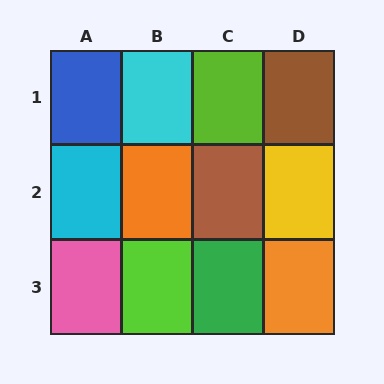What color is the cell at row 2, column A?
Cyan.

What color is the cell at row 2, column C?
Brown.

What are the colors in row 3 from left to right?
Pink, lime, green, orange.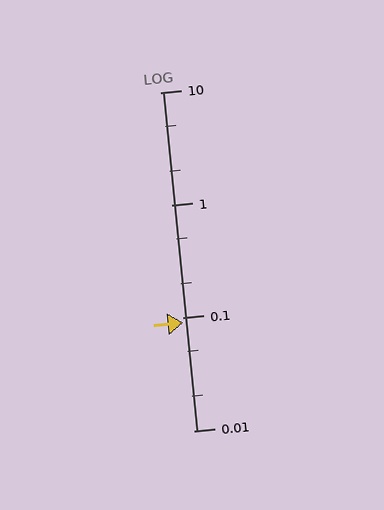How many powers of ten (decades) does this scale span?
The scale spans 3 decades, from 0.01 to 10.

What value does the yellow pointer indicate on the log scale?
The pointer indicates approximately 0.09.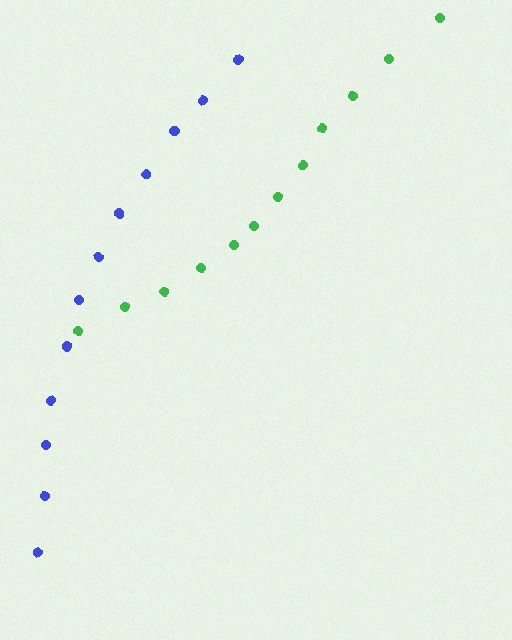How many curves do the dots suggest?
There are 2 distinct paths.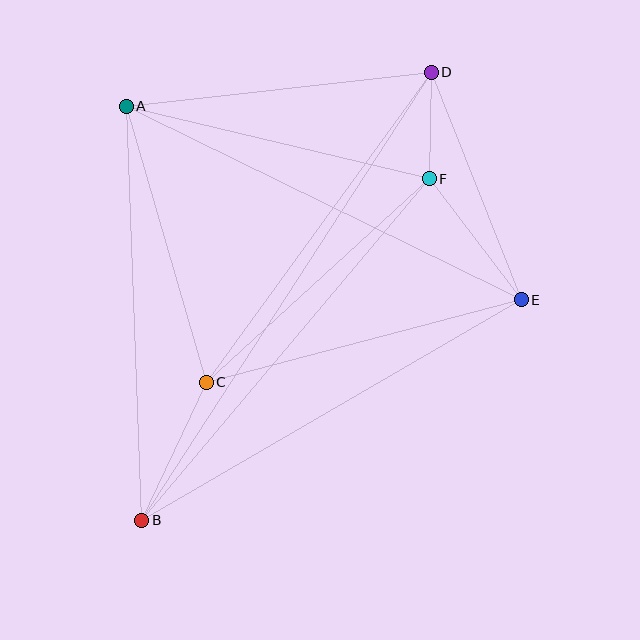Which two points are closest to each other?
Points D and F are closest to each other.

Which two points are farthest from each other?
Points B and D are farthest from each other.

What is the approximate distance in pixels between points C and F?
The distance between C and F is approximately 302 pixels.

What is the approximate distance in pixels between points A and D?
The distance between A and D is approximately 307 pixels.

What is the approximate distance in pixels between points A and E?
The distance between A and E is approximately 440 pixels.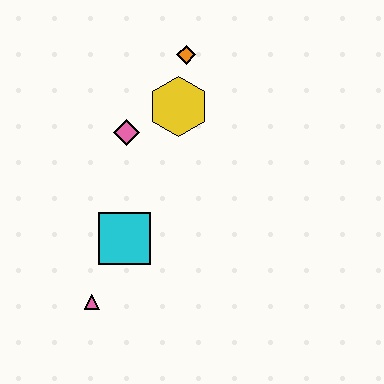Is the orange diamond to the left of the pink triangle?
No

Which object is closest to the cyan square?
The pink triangle is closest to the cyan square.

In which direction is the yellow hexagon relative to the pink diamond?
The yellow hexagon is to the right of the pink diamond.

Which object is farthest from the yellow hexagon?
The pink triangle is farthest from the yellow hexagon.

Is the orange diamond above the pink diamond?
Yes